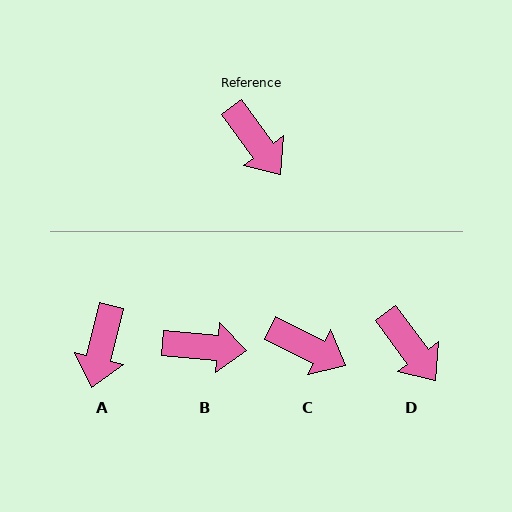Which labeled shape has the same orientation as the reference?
D.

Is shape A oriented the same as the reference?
No, it is off by about 50 degrees.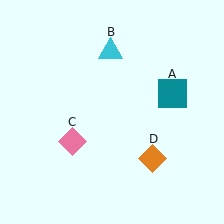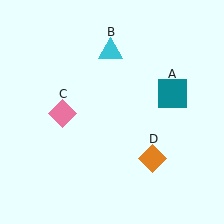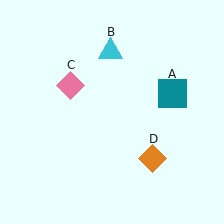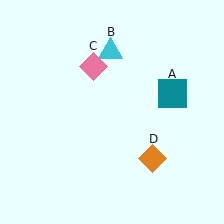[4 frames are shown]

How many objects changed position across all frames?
1 object changed position: pink diamond (object C).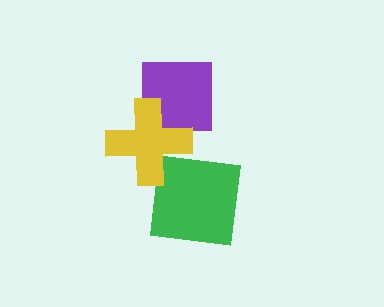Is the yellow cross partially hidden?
No, no other shape covers it.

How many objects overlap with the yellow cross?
2 objects overlap with the yellow cross.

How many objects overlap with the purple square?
1 object overlaps with the purple square.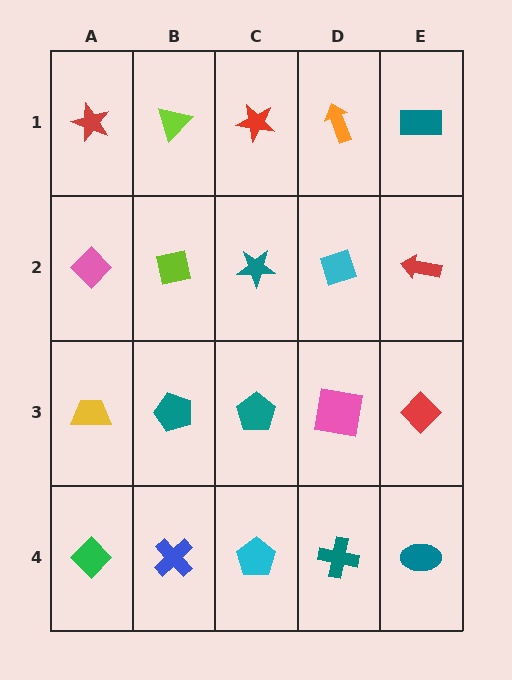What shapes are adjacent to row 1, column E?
A red arrow (row 2, column E), an orange arrow (row 1, column D).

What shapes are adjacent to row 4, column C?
A teal pentagon (row 3, column C), a blue cross (row 4, column B), a teal cross (row 4, column D).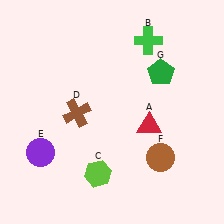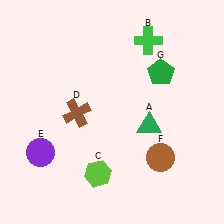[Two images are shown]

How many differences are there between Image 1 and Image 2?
There is 1 difference between the two images.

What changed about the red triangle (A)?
In Image 1, A is red. In Image 2, it changed to green.